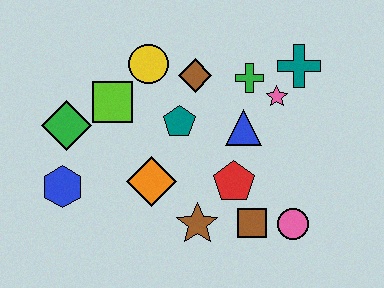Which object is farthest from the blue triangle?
The blue hexagon is farthest from the blue triangle.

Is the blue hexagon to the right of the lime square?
No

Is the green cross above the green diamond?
Yes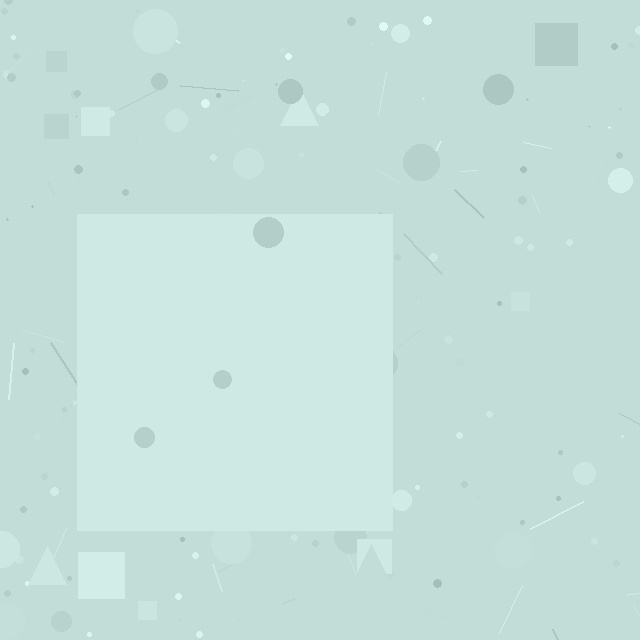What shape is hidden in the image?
A square is hidden in the image.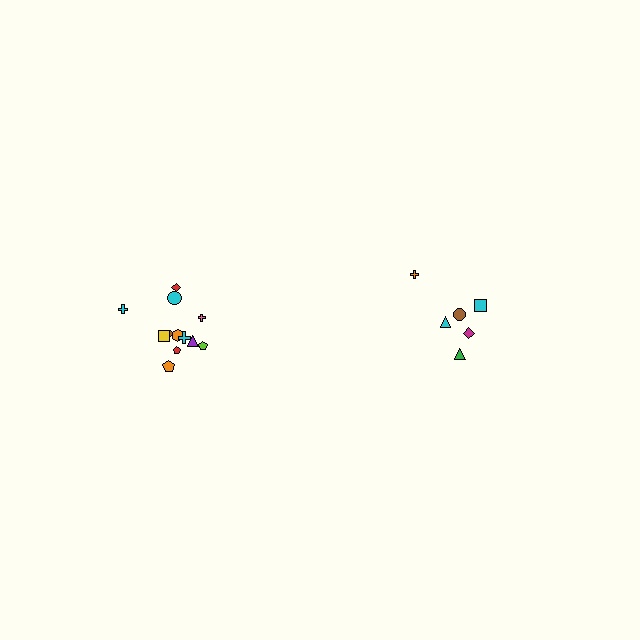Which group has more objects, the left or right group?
The left group.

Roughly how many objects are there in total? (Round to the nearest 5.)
Roughly 20 objects in total.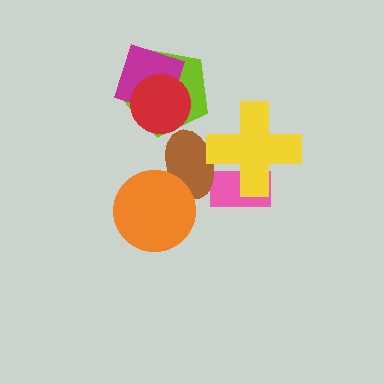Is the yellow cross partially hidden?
No, no other shape covers it.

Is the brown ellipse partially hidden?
Yes, it is partially covered by another shape.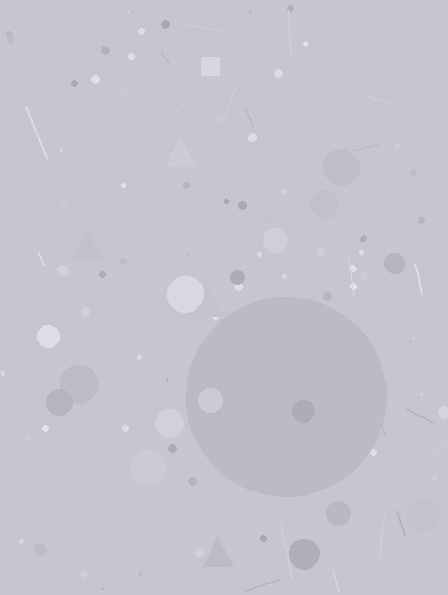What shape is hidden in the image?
A circle is hidden in the image.